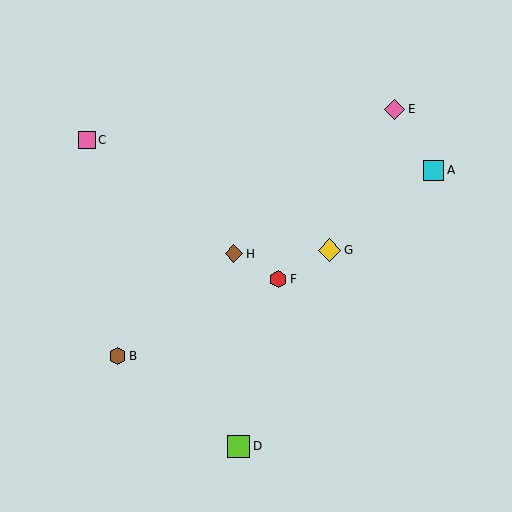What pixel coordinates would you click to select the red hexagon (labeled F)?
Click at (278, 279) to select the red hexagon F.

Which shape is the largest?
The yellow diamond (labeled G) is the largest.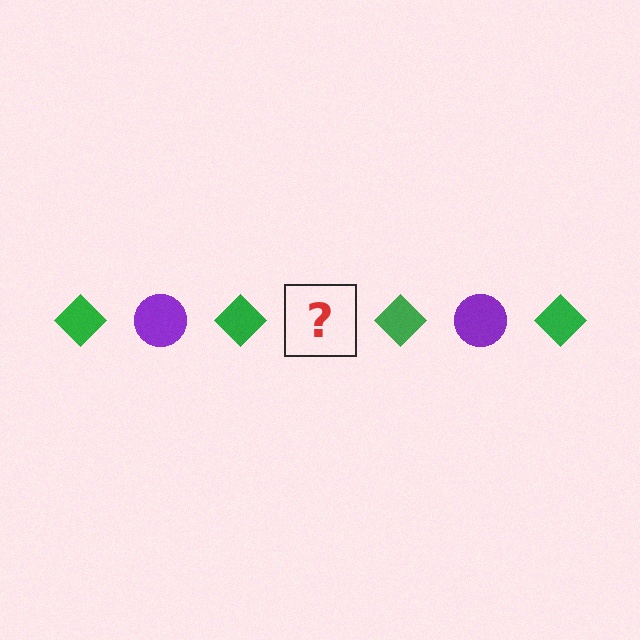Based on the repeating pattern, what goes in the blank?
The blank should be a purple circle.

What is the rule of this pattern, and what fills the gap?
The rule is that the pattern alternates between green diamond and purple circle. The gap should be filled with a purple circle.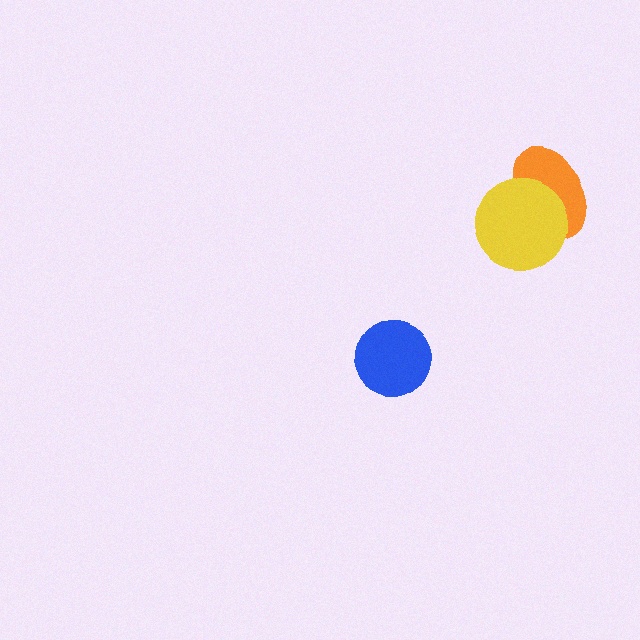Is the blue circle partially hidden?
No, no other shape covers it.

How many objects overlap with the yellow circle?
1 object overlaps with the yellow circle.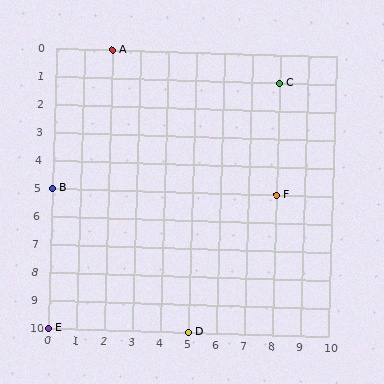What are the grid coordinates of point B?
Point B is at grid coordinates (0, 5).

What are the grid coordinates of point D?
Point D is at grid coordinates (5, 10).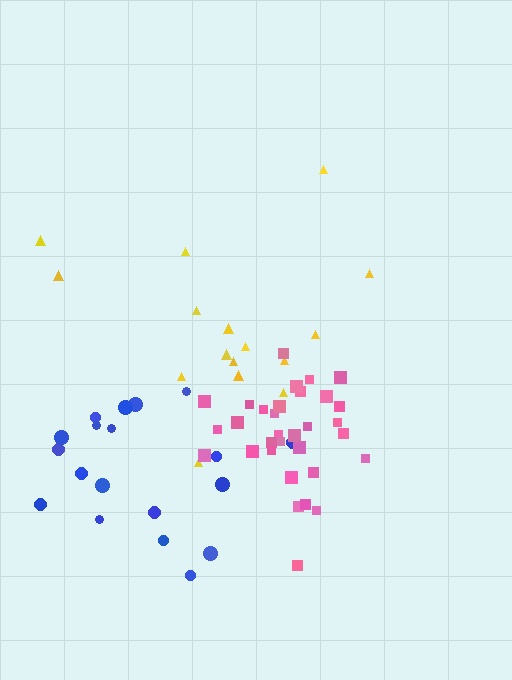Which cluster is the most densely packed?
Pink.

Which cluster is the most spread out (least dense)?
Yellow.